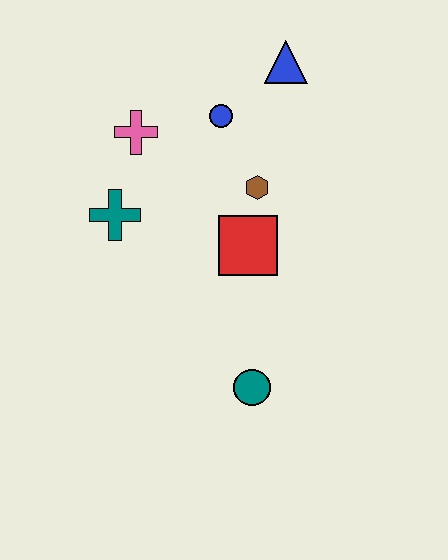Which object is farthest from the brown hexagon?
The teal circle is farthest from the brown hexagon.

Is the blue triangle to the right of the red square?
Yes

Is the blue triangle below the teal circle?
No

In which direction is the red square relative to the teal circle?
The red square is above the teal circle.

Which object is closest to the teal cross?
The pink cross is closest to the teal cross.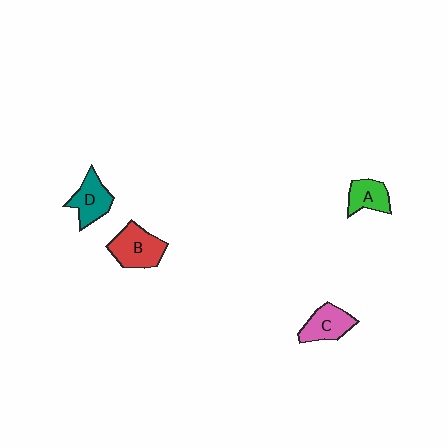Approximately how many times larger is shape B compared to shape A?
Approximately 1.5 times.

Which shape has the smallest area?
Shape A (green).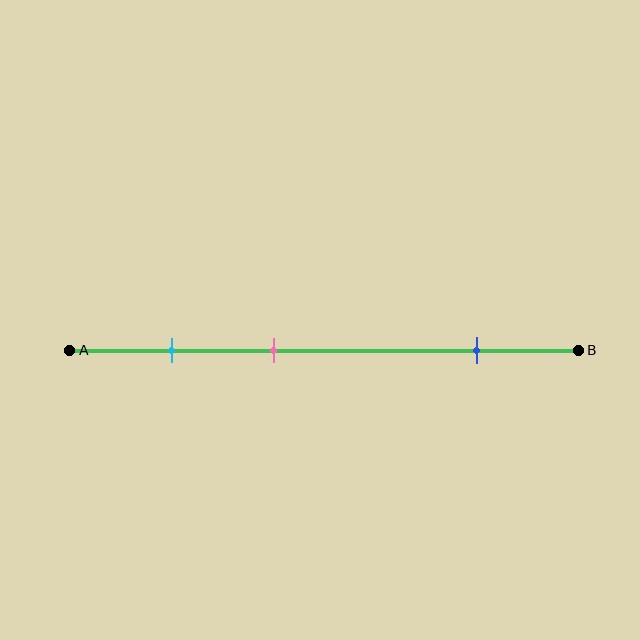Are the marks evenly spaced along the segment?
No, the marks are not evenly spaced.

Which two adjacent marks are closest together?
The cyan and pink marks are the closest adjacent pair.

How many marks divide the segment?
There are 3 marks dividing the segment.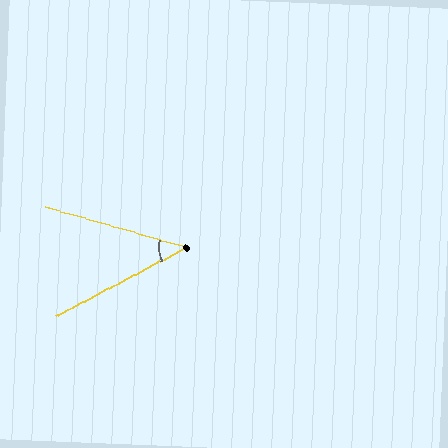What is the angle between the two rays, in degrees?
Approximately 44 degrees.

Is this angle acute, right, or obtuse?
It is acute.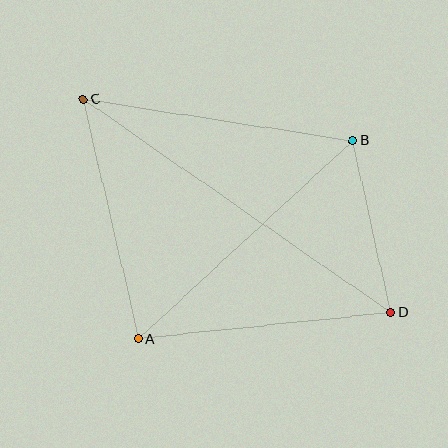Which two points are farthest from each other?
Points C and D are farthest from each other.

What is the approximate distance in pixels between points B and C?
The distance between B and C is approximately 273 pixels.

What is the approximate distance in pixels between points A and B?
The distance between A and B is approximately 292 pixels.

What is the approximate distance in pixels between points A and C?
The distance between A and C is approximately 246 pixels.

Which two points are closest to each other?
Points B and D are closest to each other.